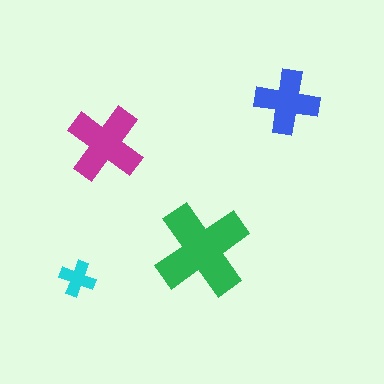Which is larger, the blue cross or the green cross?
The green one.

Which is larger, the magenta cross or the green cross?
The green one.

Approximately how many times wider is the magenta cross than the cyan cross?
About 2 times wider.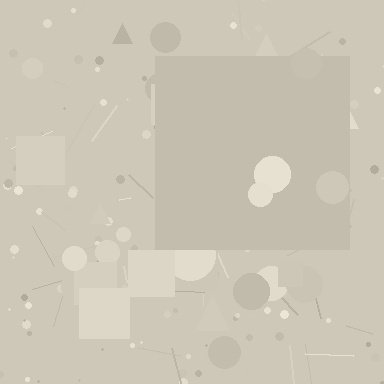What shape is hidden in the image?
A square is hidden in the image.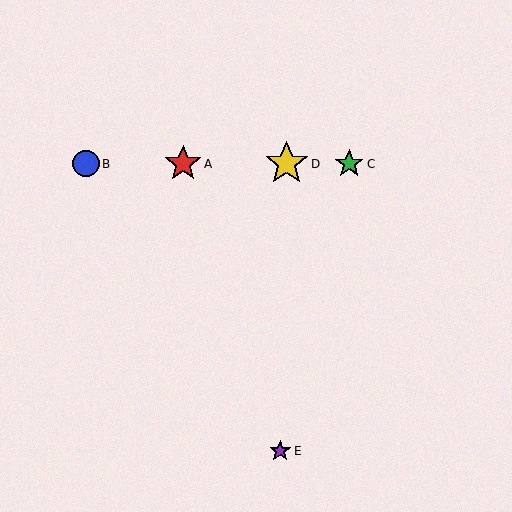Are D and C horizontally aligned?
Yes, both are at y≈164.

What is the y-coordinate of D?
Object D is at y≈164.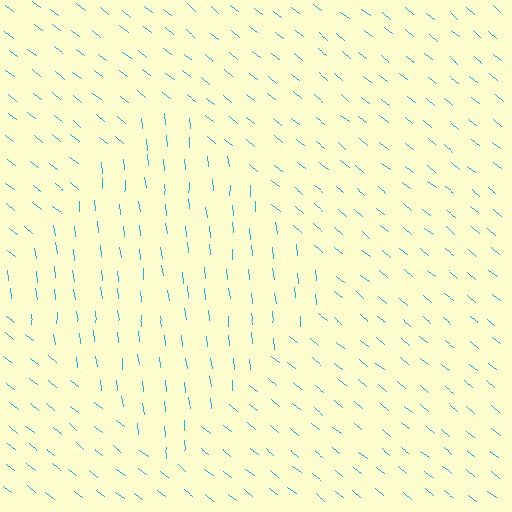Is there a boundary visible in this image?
Yes, there is a texture boundary formed by a change in line orientation.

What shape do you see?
I see a diamond.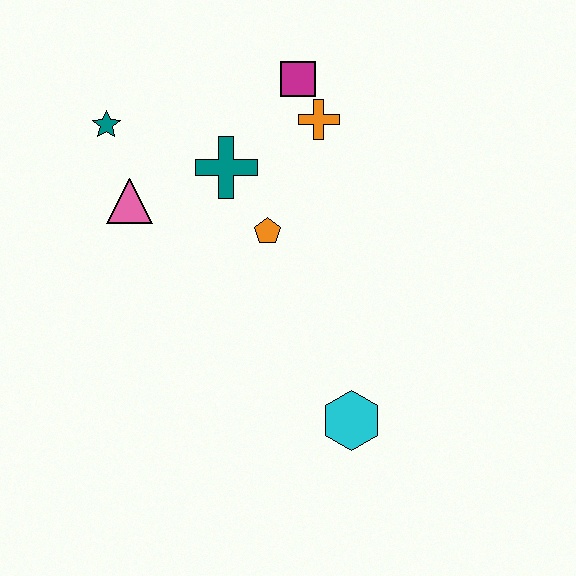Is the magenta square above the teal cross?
Yes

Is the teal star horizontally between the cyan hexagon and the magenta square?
No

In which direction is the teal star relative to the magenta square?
The teal star is to the left of the magenta square.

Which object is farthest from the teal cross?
The cyan hexagon is farthest from the teal cross.